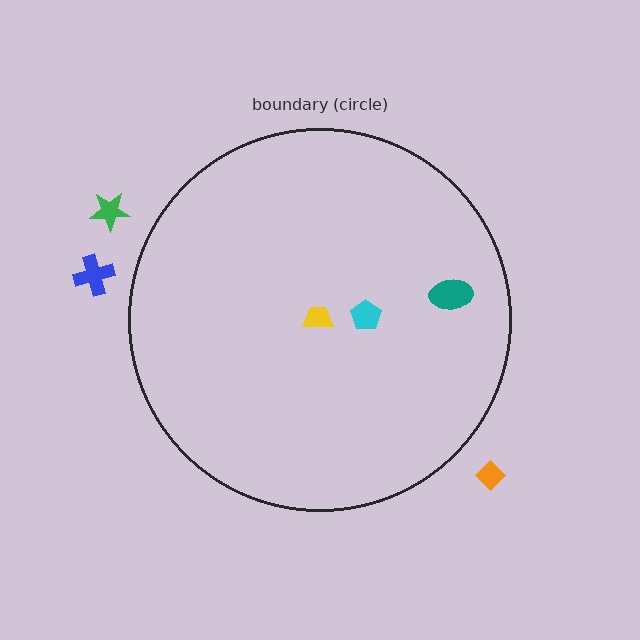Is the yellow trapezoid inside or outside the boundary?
Inside.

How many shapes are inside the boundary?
3 inside, 3 outside.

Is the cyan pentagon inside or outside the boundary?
Inside.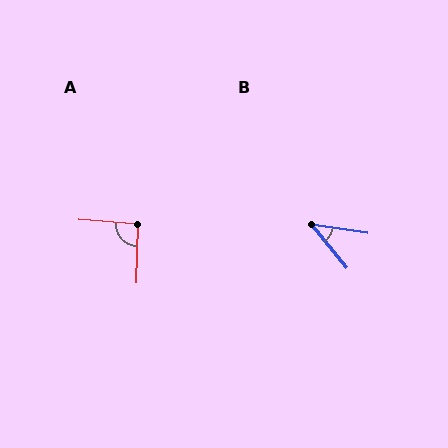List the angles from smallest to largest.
B (42°), A (93°).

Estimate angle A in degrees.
Approximately 93 degrees.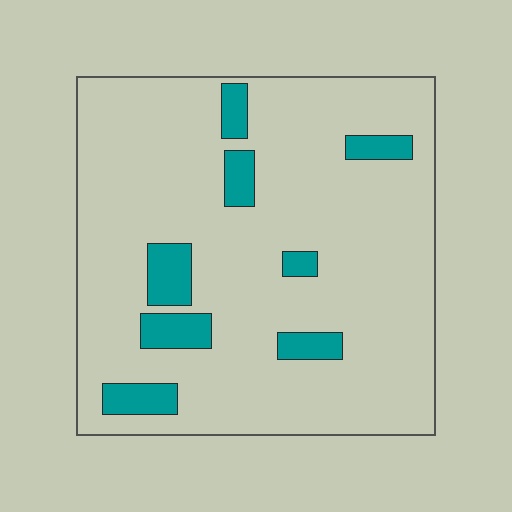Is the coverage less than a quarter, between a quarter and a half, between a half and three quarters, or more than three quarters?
Less than a quarter.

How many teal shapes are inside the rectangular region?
8.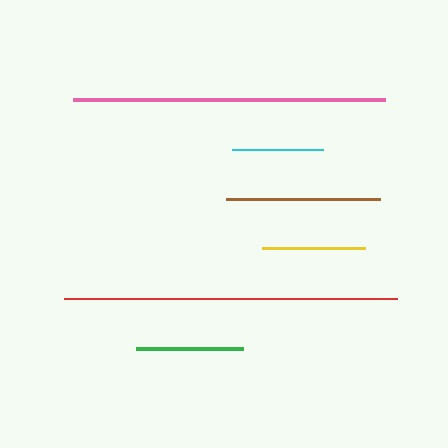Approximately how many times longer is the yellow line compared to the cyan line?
The yellow line is approximately 1.1 times the length of the cyan line.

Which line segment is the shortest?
The cyan line is the shortest at approximately 91 pixels.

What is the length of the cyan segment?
The cyan segment is approximately 91 pixels long.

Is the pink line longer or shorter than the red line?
The red line is longer than the pink line.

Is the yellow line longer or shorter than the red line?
The red line is longer than the yellow line.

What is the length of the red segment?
The red segment is approximately 333 pixels long.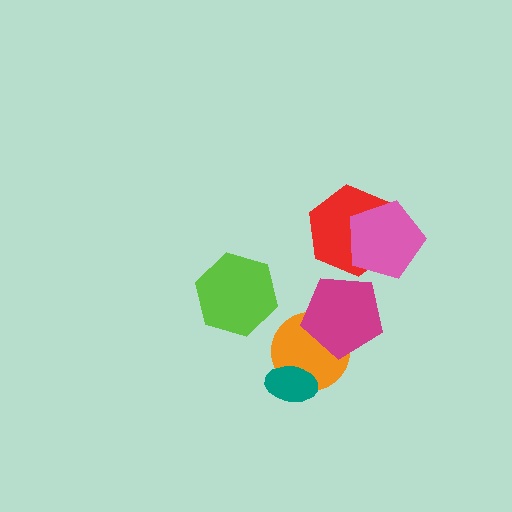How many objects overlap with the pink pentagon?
1 object overlaps with the pink pentagon.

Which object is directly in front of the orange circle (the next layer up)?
The magenta pentagon is directly in front of the orange circle.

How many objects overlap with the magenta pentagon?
1 object overlaps with the magenta pentagon.